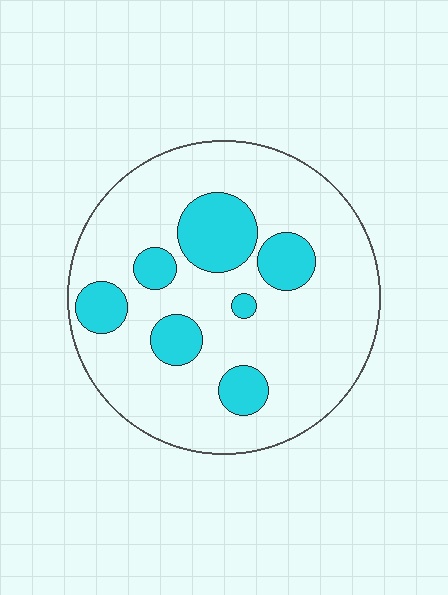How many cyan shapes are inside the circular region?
7.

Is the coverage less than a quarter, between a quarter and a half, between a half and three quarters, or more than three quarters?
Less than a quarter.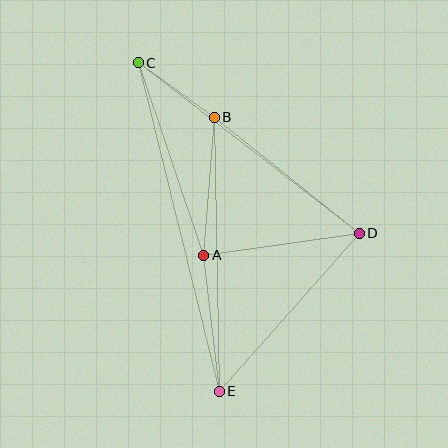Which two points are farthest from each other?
Points C and E are farthest from each other.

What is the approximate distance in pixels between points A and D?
The distance between A and D is approximately 157 pixels.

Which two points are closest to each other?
Points B and C are closest to each other.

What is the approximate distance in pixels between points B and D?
The distance between B and D is approximately 186 pixels.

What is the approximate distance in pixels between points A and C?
The distance between A and C is approximately 203 pixels.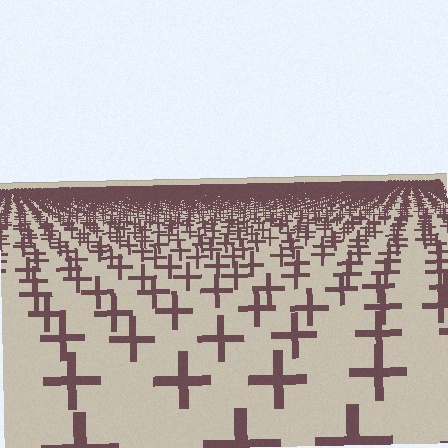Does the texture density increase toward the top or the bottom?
Density increases toward the top.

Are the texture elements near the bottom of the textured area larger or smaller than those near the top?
Larger. Near the bottom, elements are closer to the viewer and appear at a bigger on-screen size.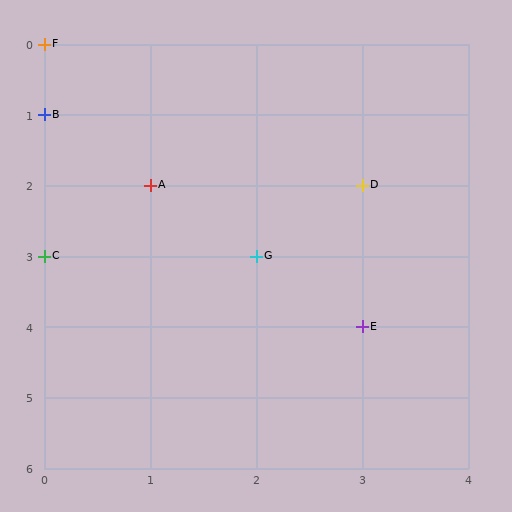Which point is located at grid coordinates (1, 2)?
Point A is at (1, 2).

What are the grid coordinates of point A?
Point A is at grid coordinates (1, 2).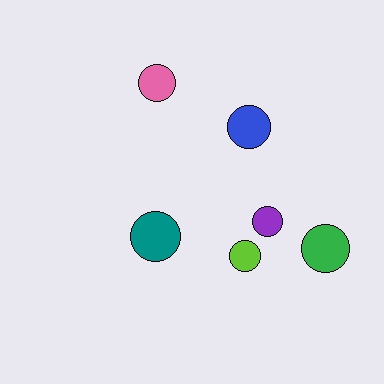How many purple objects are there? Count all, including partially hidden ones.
There is 1 purple object.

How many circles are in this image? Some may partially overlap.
There are 6 circles.